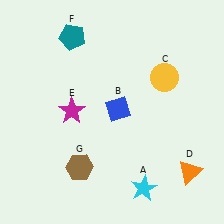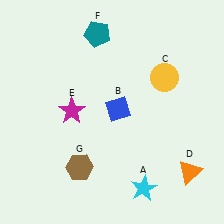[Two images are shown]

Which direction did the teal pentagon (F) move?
The teal pentagon (F) moved right.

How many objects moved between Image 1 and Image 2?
1 object moved between the two images.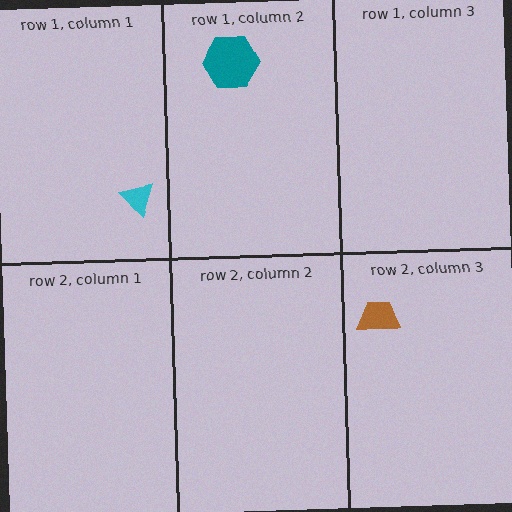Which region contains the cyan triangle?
The row 1, column 1 region.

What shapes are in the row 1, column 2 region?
The teal hexagon.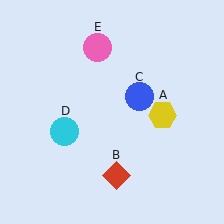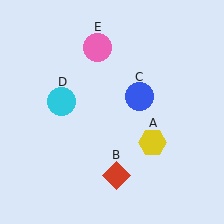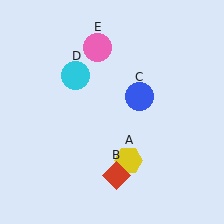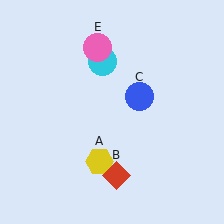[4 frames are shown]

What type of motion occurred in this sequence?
The yellow hexagon (object A), cyan circle (object D) rotated clockwise around the center of the scene.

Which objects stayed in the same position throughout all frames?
Red diamond (object B) and blue circle (object C) and pink circle (object E) remained stationary.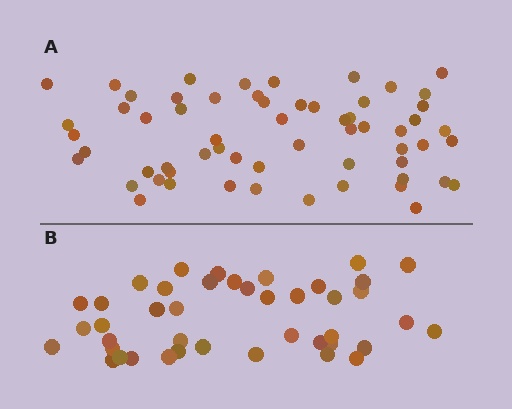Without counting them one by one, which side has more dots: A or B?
Region A (the top region) has more dots.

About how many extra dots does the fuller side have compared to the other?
Region A has approximately 20 more dots than region B.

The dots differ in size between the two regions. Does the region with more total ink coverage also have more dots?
No. Region B has more total ink coverage because its dots are larger, but region A actually contains more individual dots. Total area can be misleading — the number of items is what matters here.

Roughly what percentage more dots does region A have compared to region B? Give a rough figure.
About 45% more.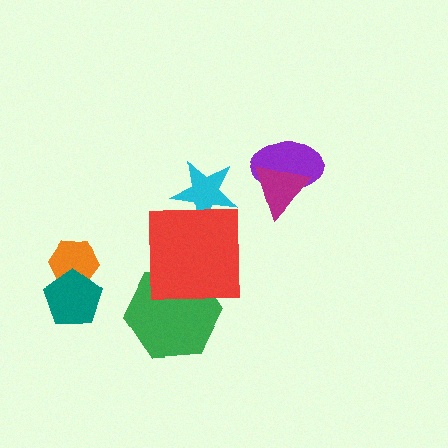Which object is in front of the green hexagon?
The red square is in front of the green hexagon.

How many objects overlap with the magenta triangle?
1 object overlaps with the magenta triangle.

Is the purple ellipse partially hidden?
Yes, it is partially covered by another shape.